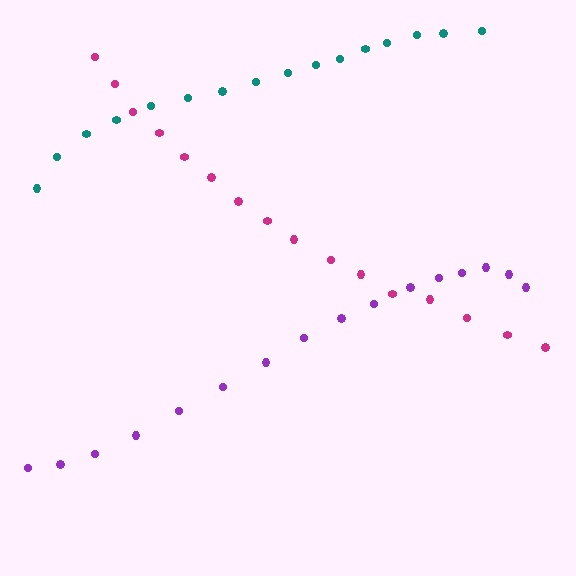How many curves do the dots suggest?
There are 3 distinct paths.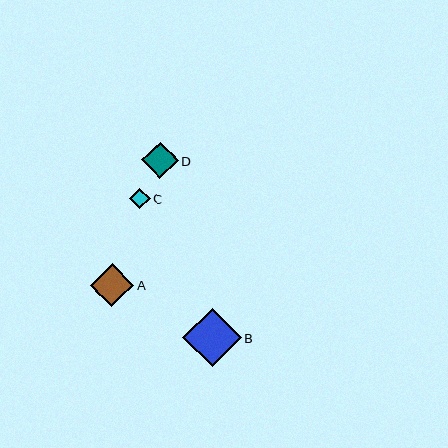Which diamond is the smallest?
Diamond C is the smallest with a size of approximately 21 pixels.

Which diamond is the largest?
Diamond B is the largest with a size of approximately 59 pixels.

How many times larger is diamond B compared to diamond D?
Diamond B is approximately 1.6 times the size of diamond D.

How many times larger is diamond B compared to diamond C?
Diamond B is approximately 2.8 times the size of diamond C.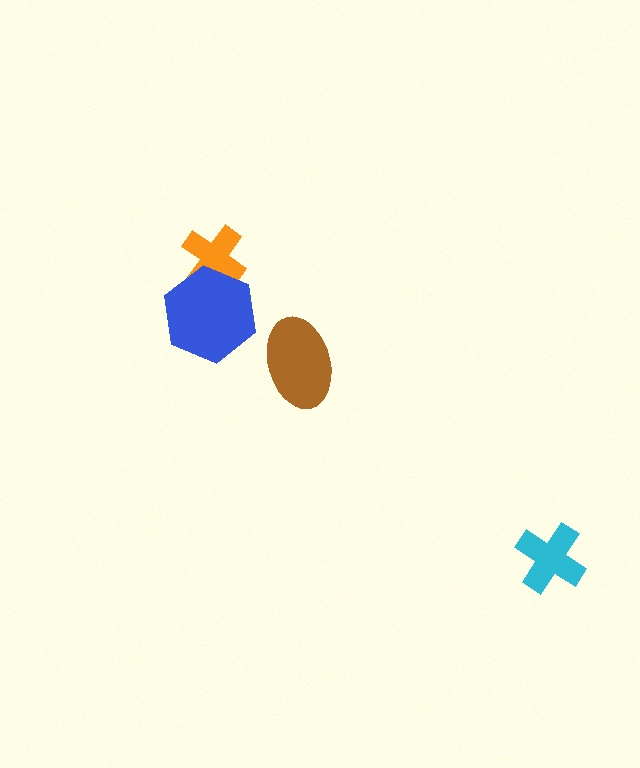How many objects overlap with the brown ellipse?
0 objects overlap with the brown ellipse.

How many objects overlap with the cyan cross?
0 objects overlap with the cyan cross.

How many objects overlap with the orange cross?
1 object overlaps with the orange cross.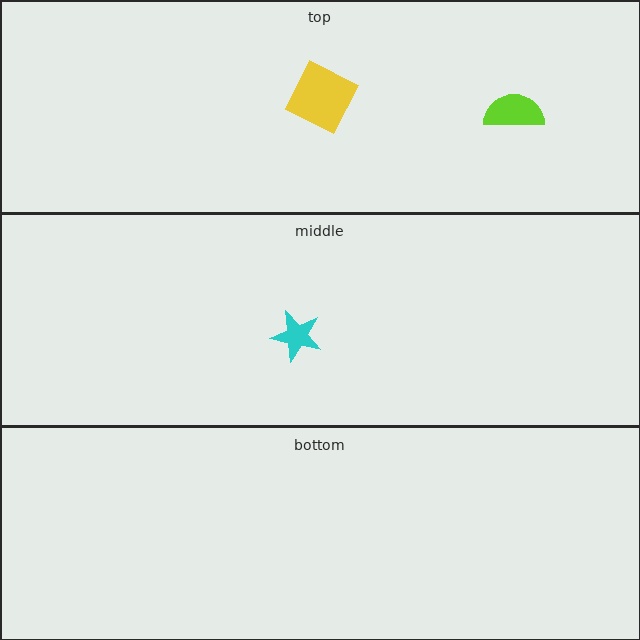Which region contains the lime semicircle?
The top region.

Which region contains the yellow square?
The top region.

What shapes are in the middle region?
The cyan star.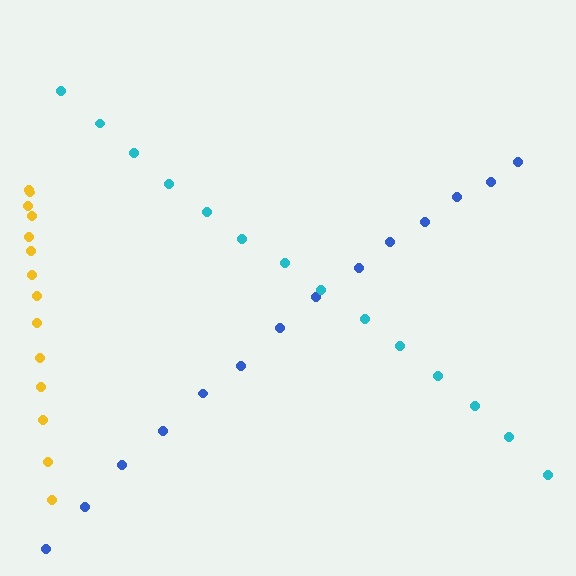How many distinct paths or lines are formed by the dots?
There are 3 distinct paths.